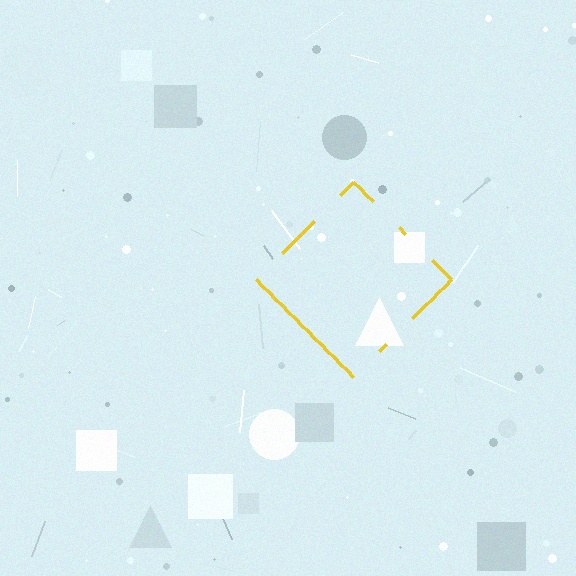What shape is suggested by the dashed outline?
The dashed outline suggests a diamond.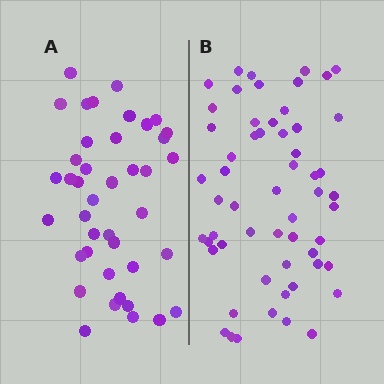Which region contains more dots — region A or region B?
Region B (the right region) has more dots.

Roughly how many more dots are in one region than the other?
Region B has approximately 15 more dots than region A.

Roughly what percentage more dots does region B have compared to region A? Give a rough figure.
About 40% more.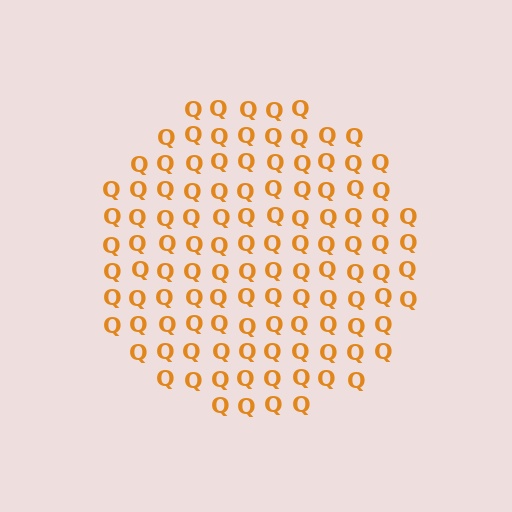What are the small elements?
The small elements are letter Q's.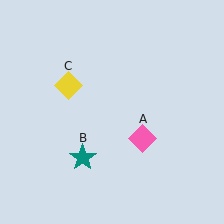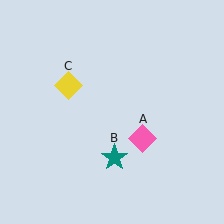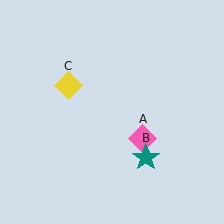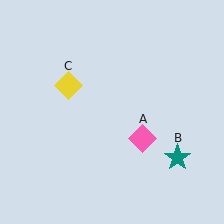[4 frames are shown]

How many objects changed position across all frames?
1 object changed position: teal star (object B).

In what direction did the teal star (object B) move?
The teal star (object B) moved right.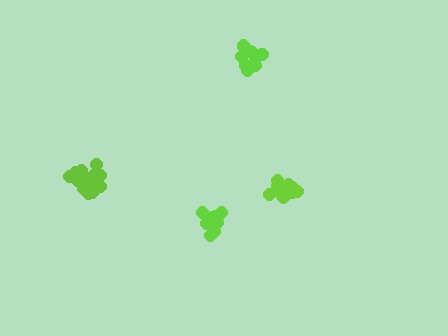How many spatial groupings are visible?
There are 4 spatial groupings.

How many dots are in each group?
Group 1: 11 dots, Group 2: 10 dots, Group 3: 11 dots, Group 4: 16 dots (48 total).